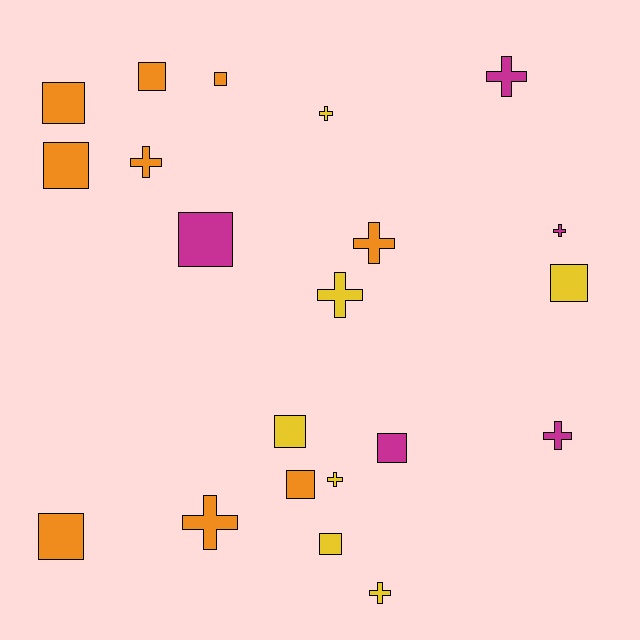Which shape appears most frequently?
Square, with 11 objects.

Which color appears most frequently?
Orange, with 9 objects.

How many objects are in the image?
There are 21 objects.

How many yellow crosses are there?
There are 4 yellow crosses.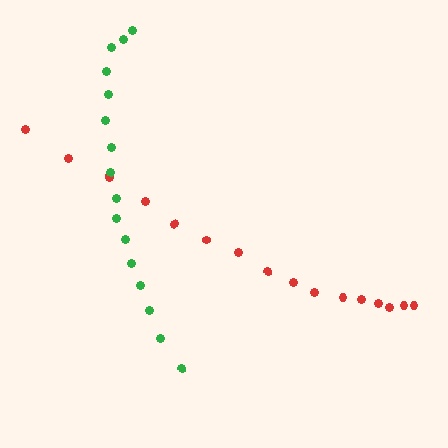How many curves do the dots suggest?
There are 2 distinct paths.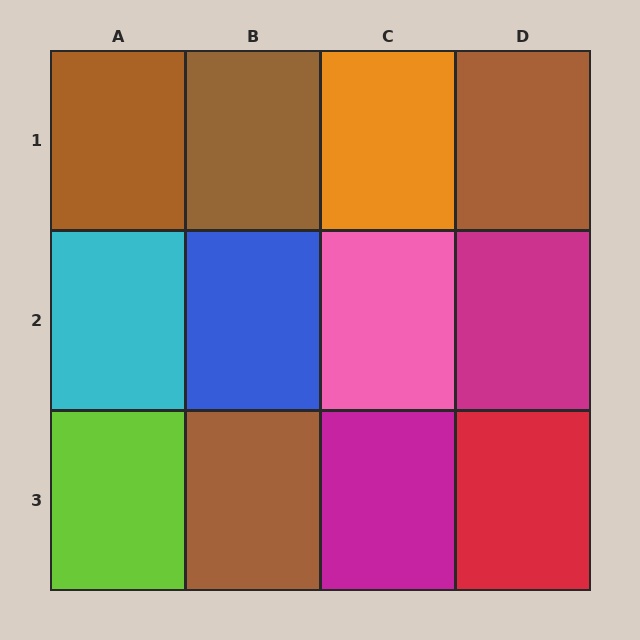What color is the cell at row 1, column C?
Orange.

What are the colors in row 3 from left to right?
Lime, brown, magenta, red.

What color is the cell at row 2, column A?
Cyan.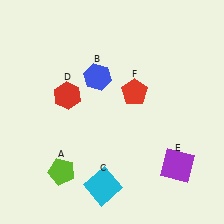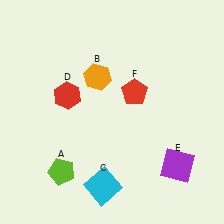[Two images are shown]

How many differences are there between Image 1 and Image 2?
There is 1 difference between the two images.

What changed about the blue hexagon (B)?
In Image 1, B is blue. In Image 2, it changed to orange.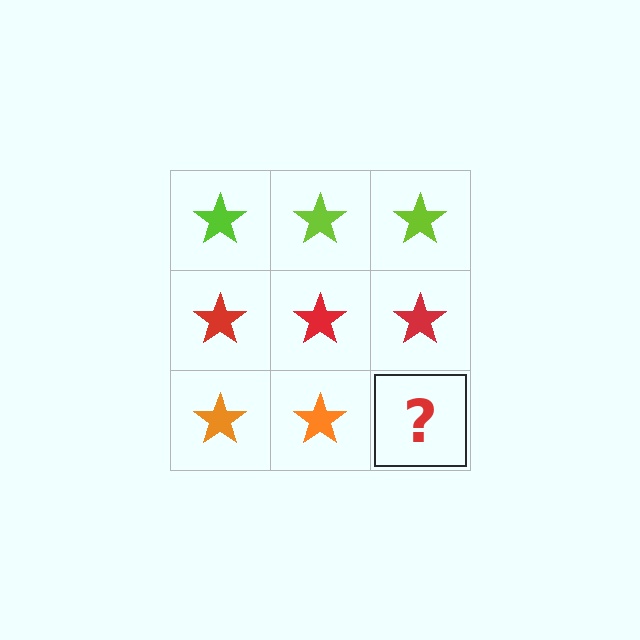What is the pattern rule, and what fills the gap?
The rule is that each row has a consistent color. The gap should be filled with an orange star.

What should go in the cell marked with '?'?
The missing cell should contain an orange star.